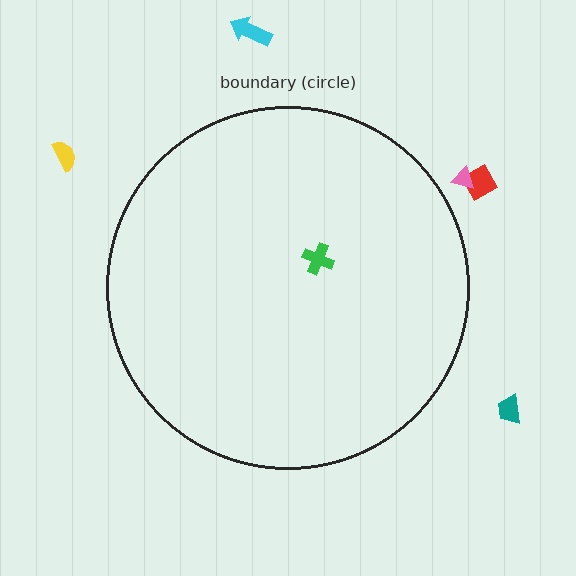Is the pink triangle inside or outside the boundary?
Outside.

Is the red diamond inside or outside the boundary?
Outside.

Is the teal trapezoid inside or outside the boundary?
Outside.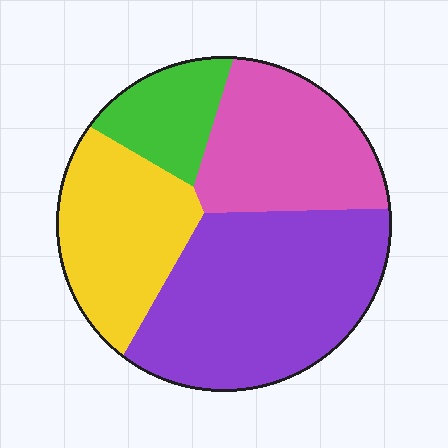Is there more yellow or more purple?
Purple.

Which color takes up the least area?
Green, at roughly 10%.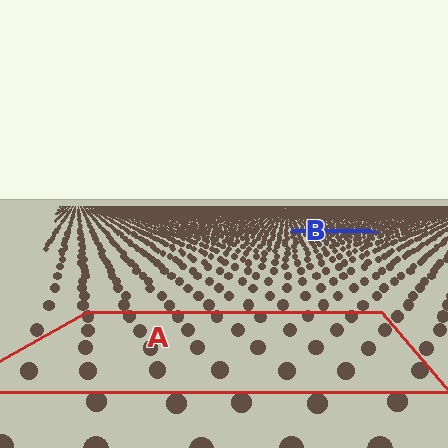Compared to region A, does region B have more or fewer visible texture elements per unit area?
Region B has more texture elements per unit area — they are packed more densely because it is farther away.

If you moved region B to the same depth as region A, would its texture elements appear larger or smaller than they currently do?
They would appear larger. At a closer depth, the same texture elements are projected at a bigger on-screen size.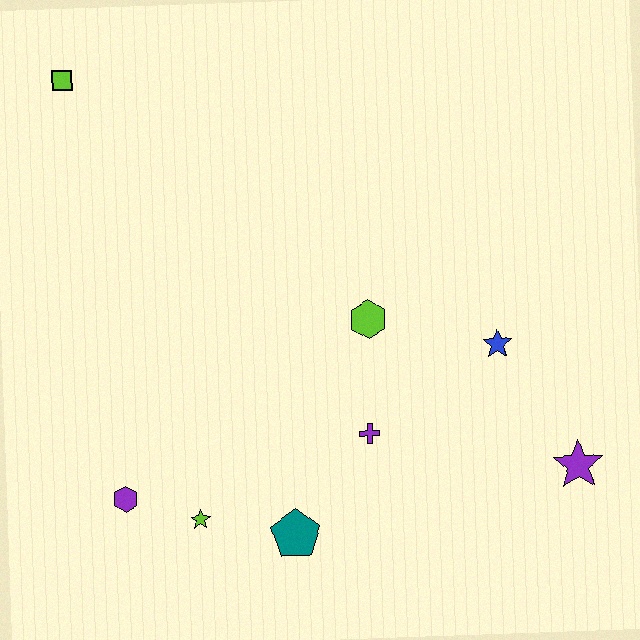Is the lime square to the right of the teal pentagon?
No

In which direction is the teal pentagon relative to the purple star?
The teal pentagon is to the left of the purple star.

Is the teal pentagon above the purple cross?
No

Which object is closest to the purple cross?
The lime hexagon is closest to the purple cross.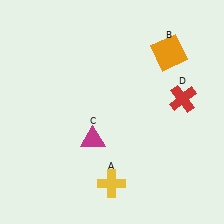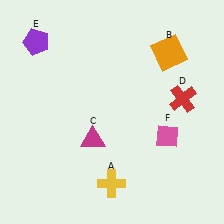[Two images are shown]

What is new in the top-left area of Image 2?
A purple pentagon (E) was added in the top-left area of Image 2.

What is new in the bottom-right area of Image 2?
A pink diamond (F) was added in the bottom-right area of Image 2.